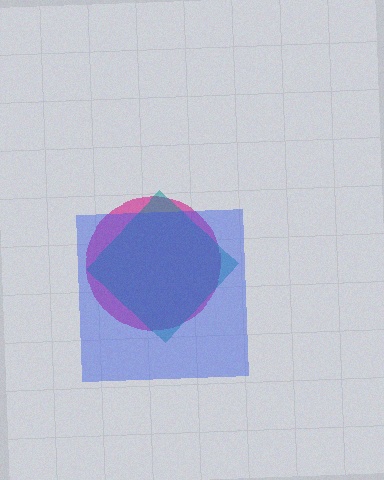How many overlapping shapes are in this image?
There are 3 overlapping shapes in the image.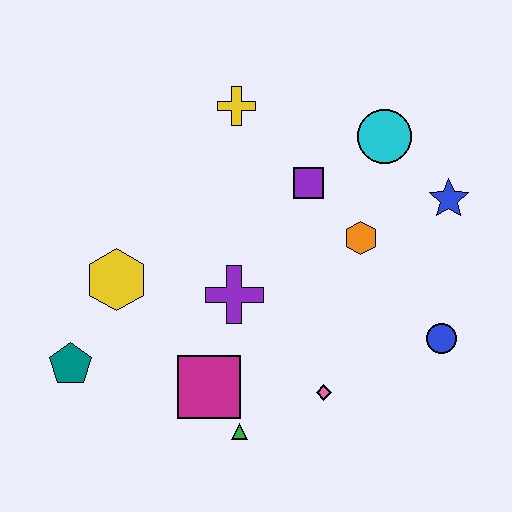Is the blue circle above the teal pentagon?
Yes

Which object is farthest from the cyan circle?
The teal pentagon is farthest from the cyan circle.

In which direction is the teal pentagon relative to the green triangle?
The teal pentagon is to the left of the green triangle.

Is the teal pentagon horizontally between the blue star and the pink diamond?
No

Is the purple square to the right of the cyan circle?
No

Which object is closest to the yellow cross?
The purple square is closest to the yellow cross.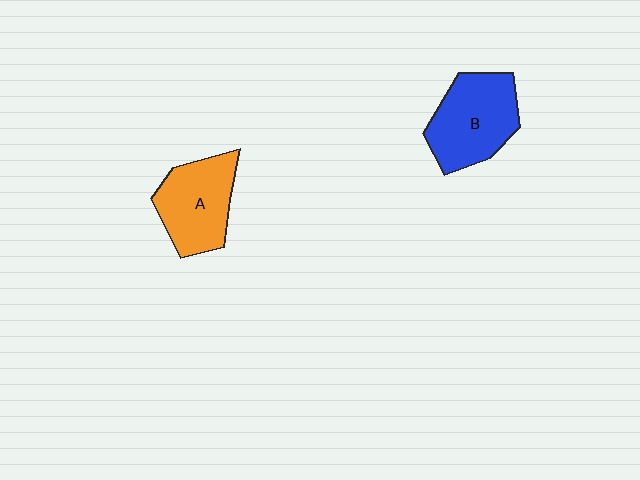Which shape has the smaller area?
Shape A (orange).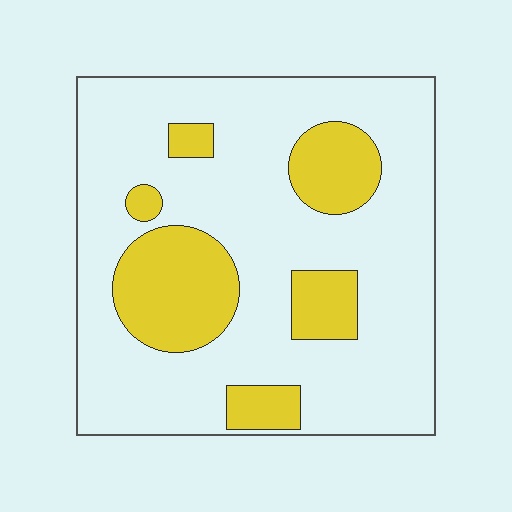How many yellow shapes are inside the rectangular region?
6.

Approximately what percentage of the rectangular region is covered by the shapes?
Approximately 25%.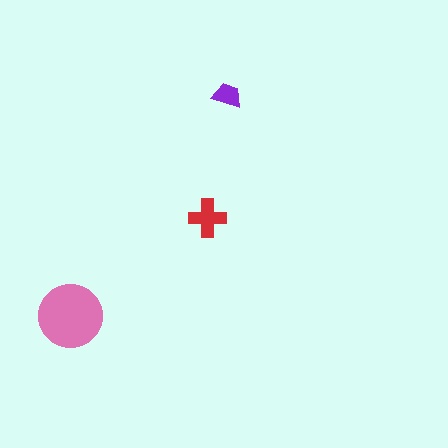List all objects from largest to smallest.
The pink circle, the red cross, the purple trapezoid.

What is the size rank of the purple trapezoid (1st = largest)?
3rd.